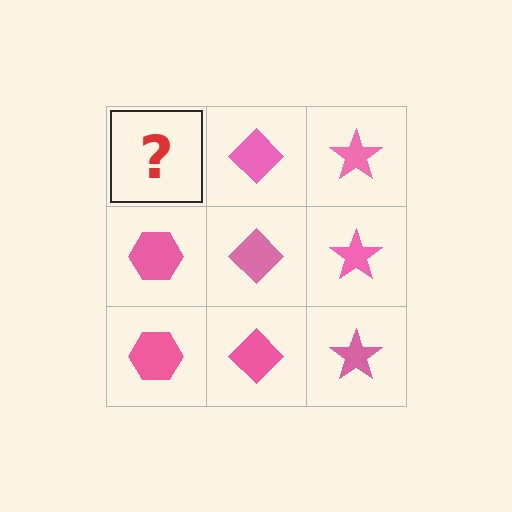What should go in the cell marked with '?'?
The missing cell should contain a pink hexagon.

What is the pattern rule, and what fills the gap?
The rule is that each column has a consistent shape. The gap should be filled with a pink hexagon.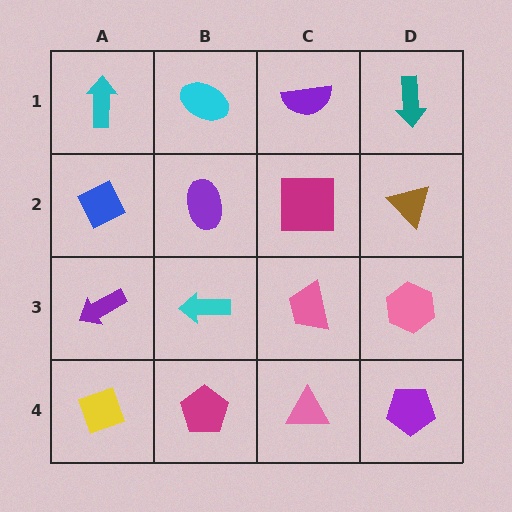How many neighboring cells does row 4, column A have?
2.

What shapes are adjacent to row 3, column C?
A magenta square (row 2, column C), a pink triangle (row 4, column C), a cyan arrow (row 3, column B), a pink hexagon (row 3, column D).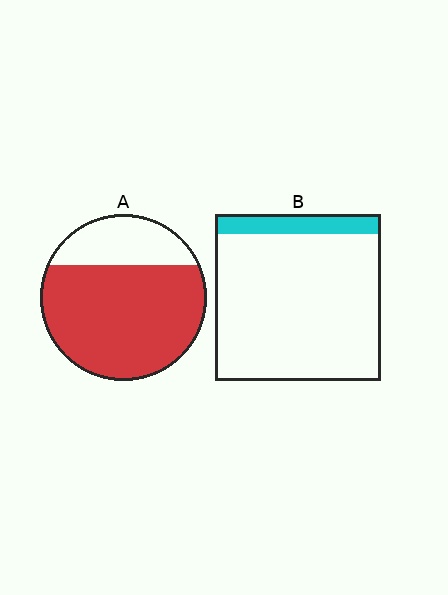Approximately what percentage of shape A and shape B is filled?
A is approximately 75% and B is approximately 10%.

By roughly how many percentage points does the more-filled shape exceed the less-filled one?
By roughly 60 percentage points (A over B).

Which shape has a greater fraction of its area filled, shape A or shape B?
Shape A.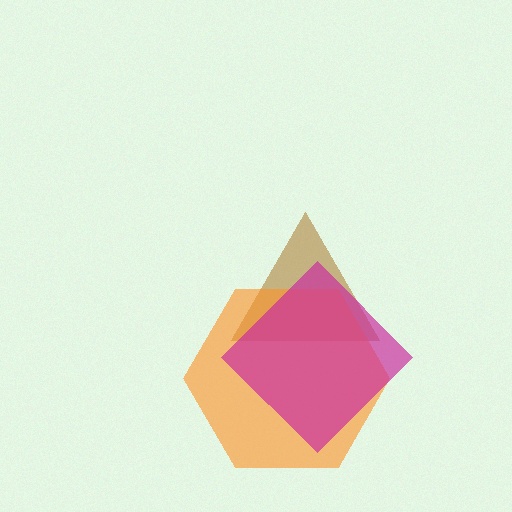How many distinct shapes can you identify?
There are 3 distinct shapes: a brown triangle, an orange hexagon, a magenta diamond.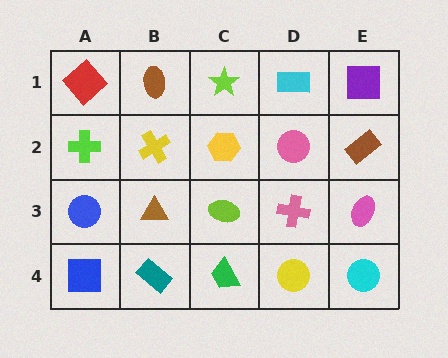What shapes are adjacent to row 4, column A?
A blue circle (row 3, column A), a teal rectangle (row 4, column B).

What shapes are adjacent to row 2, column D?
A cyan rectangle (row 1, column D), a pink cross (row 3, column D), a yellow hexagon (row 2, column C), a brown rectangle (row 2, column E).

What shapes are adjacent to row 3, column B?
A yellow cross (row 2, column B), a teal rectangle (row 4, column B), a blue circle (row 3, column A), a lime ellipse (row 3, column C).